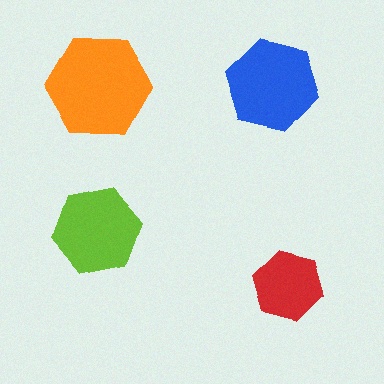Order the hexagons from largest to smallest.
the orange one, the blue one, the lime one, the red one.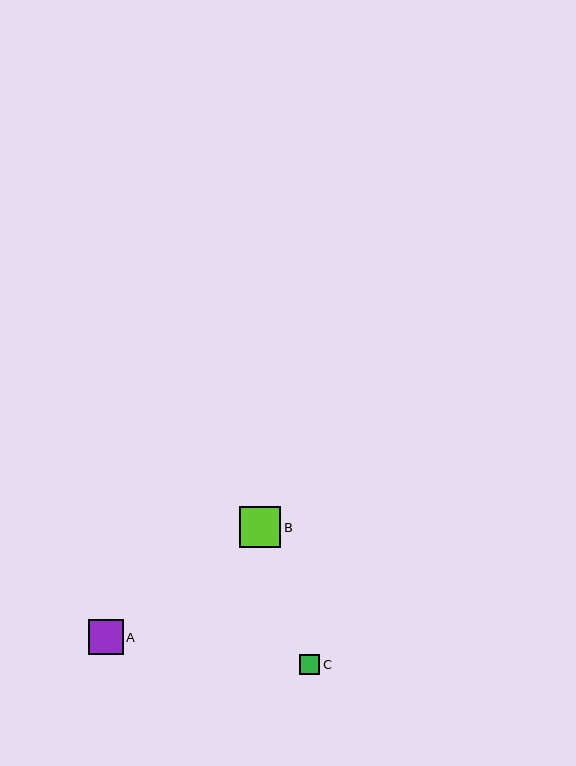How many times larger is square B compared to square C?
Square B is approximately 2.0 times the size of square C.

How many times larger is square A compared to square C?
Square A is approximately 1.7 times the size of square C.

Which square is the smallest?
Square C is the smallest with a size of approximately 20 pixels.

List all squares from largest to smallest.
From largest to smallest: B, A, C.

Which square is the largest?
Square B is the largest with a size of approximately 41 pixels.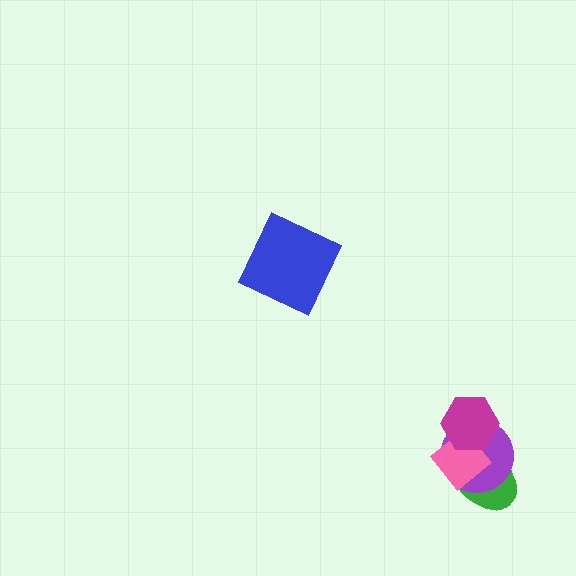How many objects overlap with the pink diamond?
3 objects overlap with the pink diamond.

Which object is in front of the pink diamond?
The magenta hexagon is in front of the pink diamond.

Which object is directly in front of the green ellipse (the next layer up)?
The purple circle is directly in front of the green ellipse.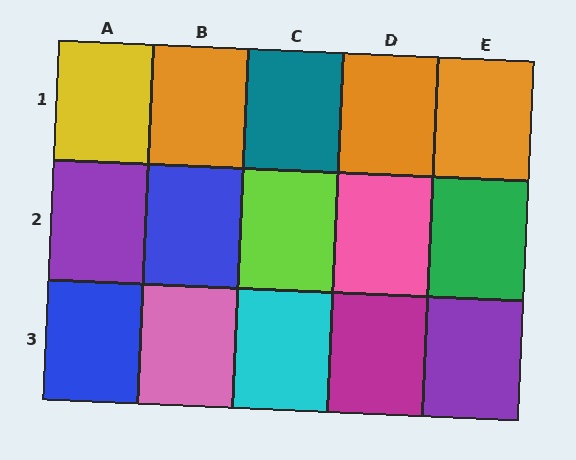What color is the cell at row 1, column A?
Yellow.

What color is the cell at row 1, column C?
Teal.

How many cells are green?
1 cell is green.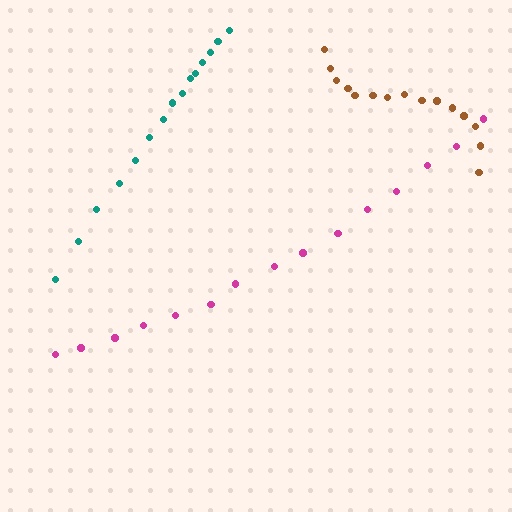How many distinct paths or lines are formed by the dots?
There are 3 distinct paths.